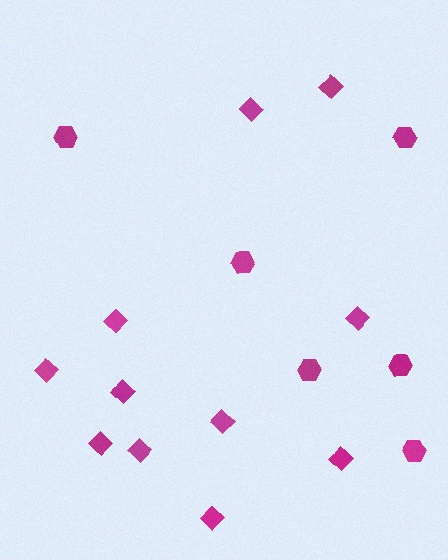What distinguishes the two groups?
There are 2 groups: one group of diamonds (11) and one group of hexagons (6).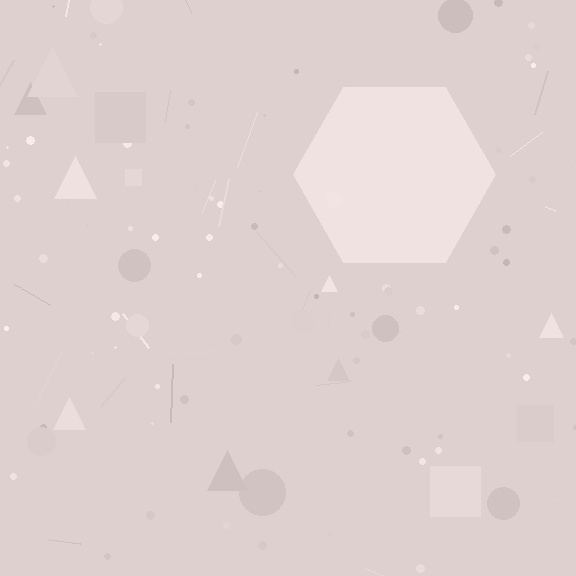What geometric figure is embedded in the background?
A hexagon is embedded in the background.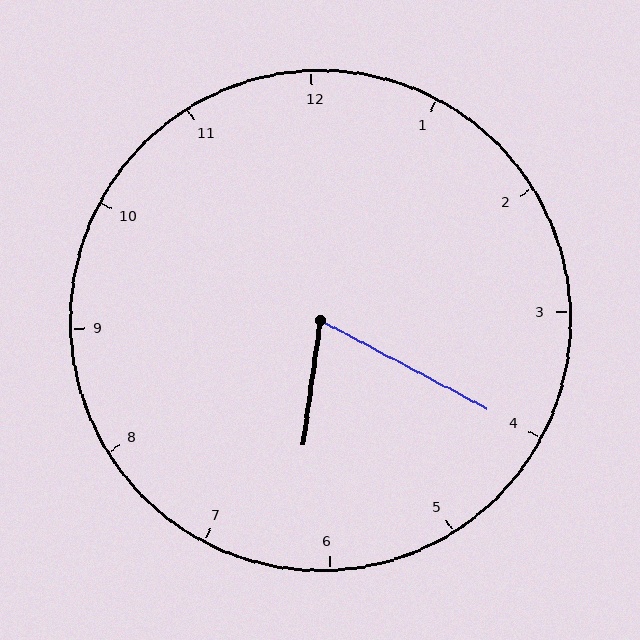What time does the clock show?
6:20.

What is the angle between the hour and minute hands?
Approximately 70 degrees.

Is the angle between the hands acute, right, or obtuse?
It is acute.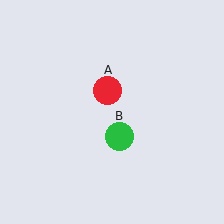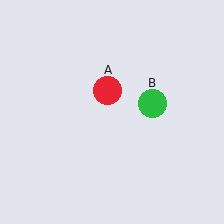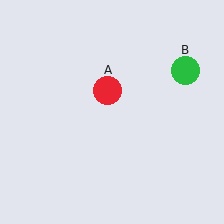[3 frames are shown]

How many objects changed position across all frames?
1 object changed position: green circle (object B).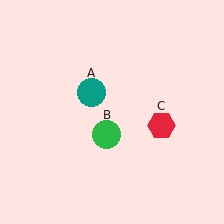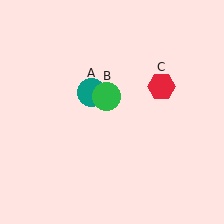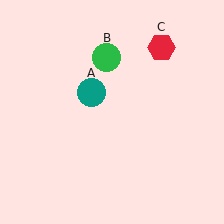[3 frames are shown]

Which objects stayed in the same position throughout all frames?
Teal circle (object A) remained stationary.